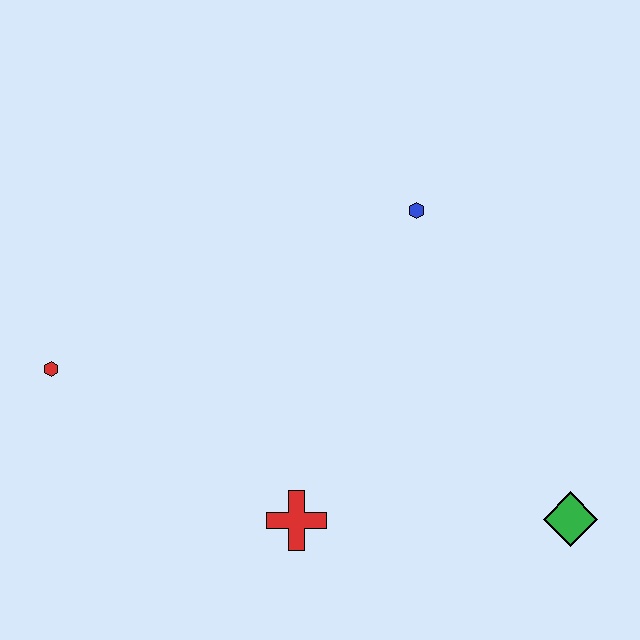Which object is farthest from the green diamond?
The red hexagon is farthest from the green diamond.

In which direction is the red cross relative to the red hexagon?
The red cross is to the right of the red hexagon.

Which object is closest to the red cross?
The green diamond is closest to the red cross.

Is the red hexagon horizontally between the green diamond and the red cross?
No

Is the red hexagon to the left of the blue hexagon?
Yes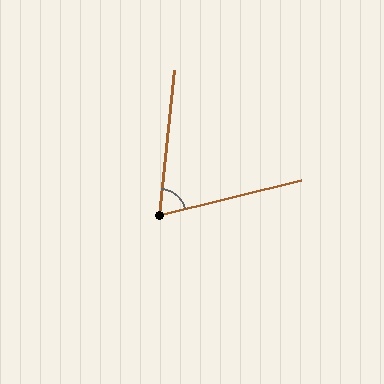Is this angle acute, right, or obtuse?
It is acute.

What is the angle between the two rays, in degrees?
Approximately 71 degrees.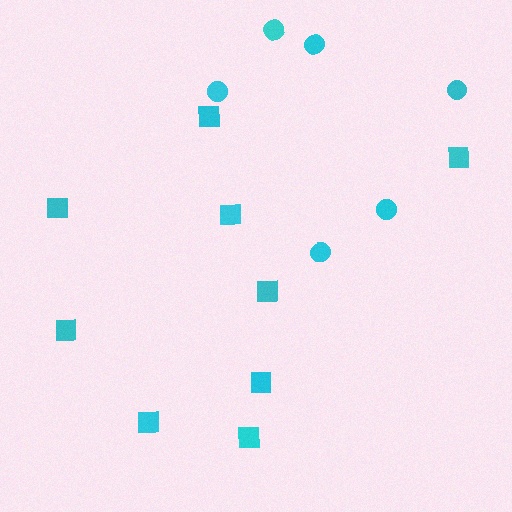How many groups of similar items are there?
There are 2 groups: one group of circles (6) and one group of squares (9).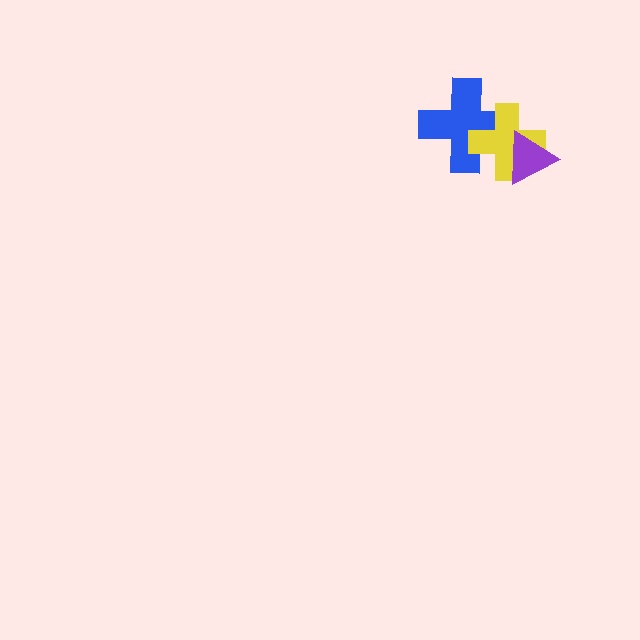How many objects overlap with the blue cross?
1 object overlaps with the blue cross.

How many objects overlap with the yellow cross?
2 objects overlap with the yellow cross.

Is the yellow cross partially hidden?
Yes, it is partially covered by another shape.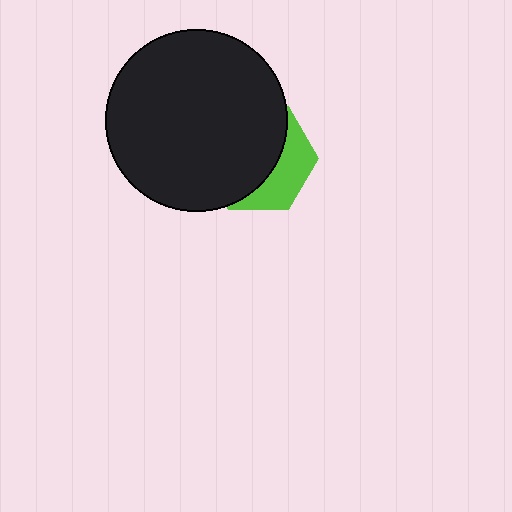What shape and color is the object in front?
The object in front is a black circle.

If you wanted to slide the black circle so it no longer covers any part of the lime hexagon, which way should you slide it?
Slide it left — that is the most direct way to separate the two shapes.